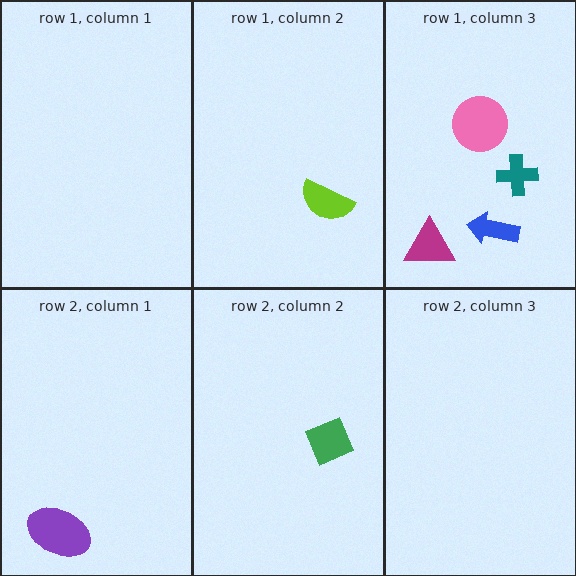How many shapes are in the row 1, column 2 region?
1.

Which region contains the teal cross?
The row 1, column 3 region.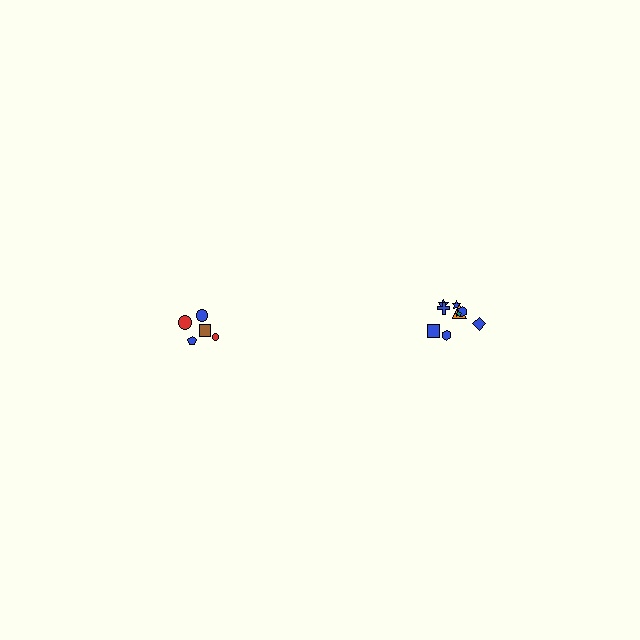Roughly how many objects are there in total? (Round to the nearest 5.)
Roughly 15 objects in total.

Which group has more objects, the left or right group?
The right group.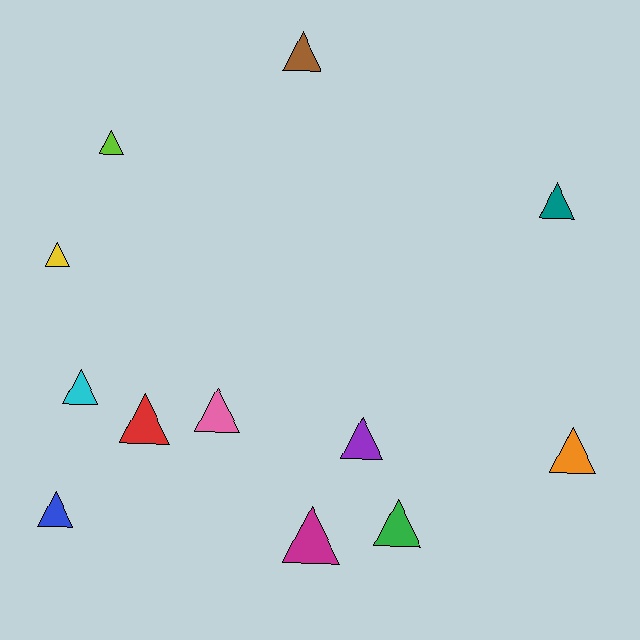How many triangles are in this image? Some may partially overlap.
There are 12 triangles.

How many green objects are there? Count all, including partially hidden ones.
There is 1 green object.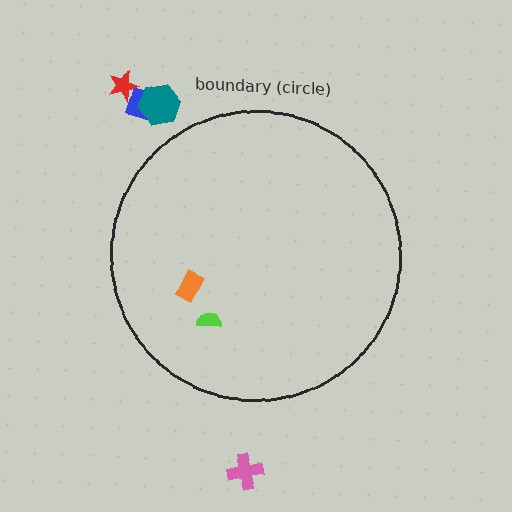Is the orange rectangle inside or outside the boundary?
Inside.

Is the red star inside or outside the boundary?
Outside.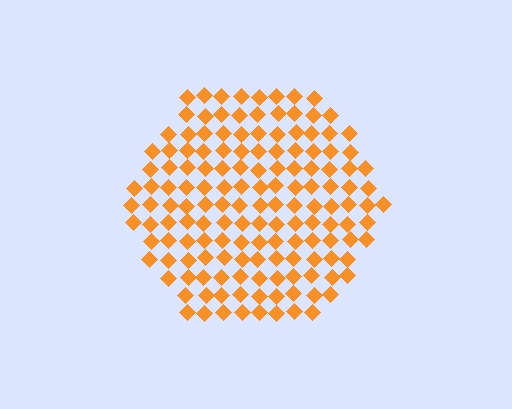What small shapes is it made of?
It is made of small diamonds.